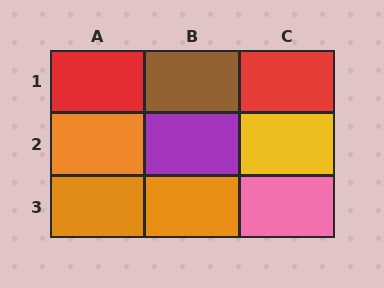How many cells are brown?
1 cell is brown.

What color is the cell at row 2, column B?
Purple.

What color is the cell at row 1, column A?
Red.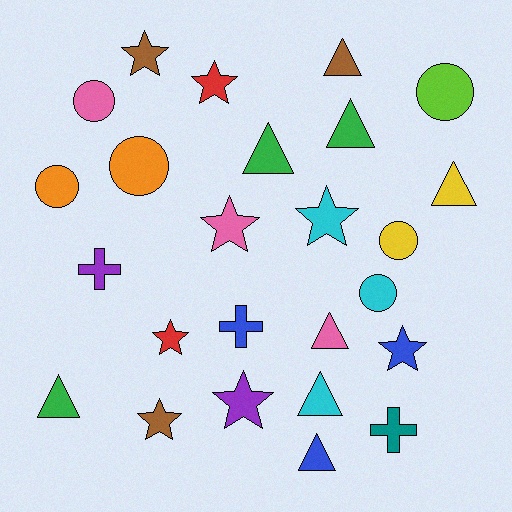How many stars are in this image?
There are 8 stars.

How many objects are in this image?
There are 25 objects.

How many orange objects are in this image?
There are 2 orange objects.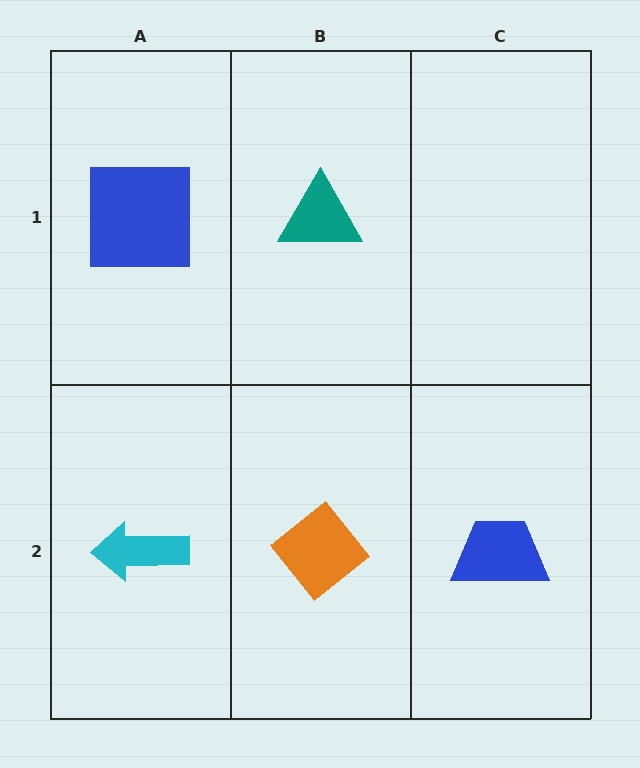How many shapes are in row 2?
3 shapes.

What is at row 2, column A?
A cyan arrow.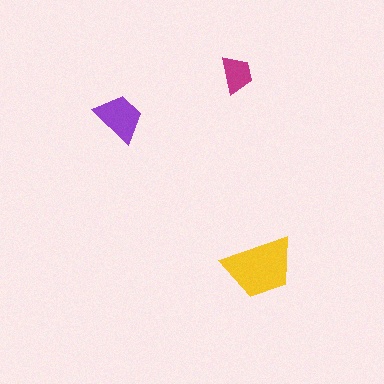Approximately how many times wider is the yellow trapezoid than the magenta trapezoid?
About 2 times wider.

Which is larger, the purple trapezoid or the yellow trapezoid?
The yellow one.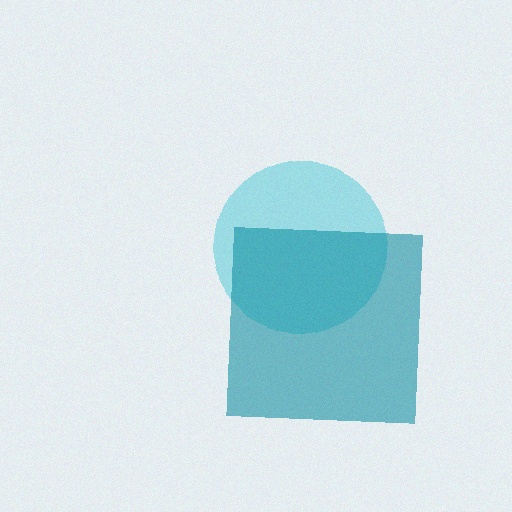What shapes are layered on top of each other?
The layered shapes are: a cyan circle, a teal square.